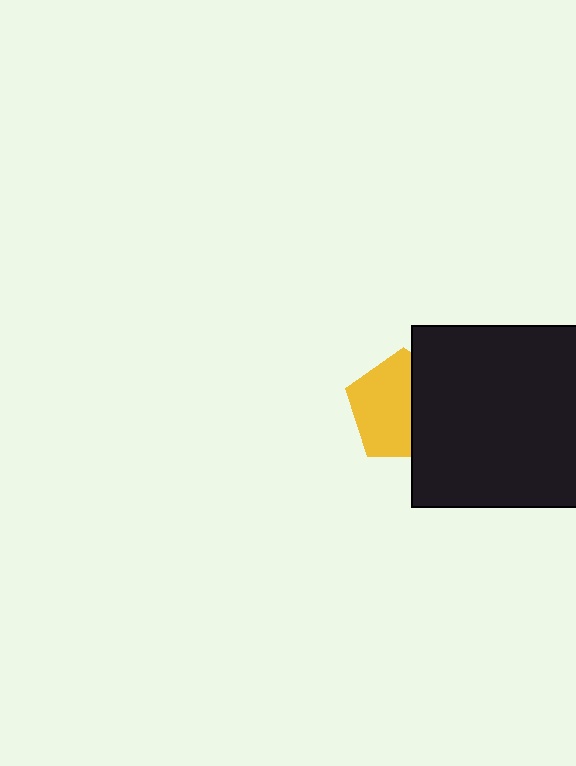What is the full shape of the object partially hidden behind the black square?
The partially hidden object is a yellow pentagon.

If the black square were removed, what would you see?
You would see the complete yellow pentagon.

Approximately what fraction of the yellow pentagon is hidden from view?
Roughly 40% of the yellow pentagon is hidden behind the black square.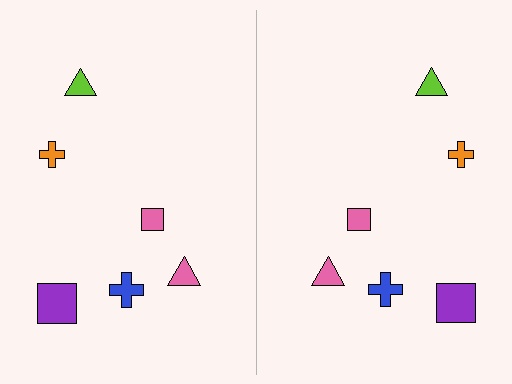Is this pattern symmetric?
Yes, this pattern has bilateral (reflection) symmetry.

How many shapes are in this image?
There are 12 shapes in this image.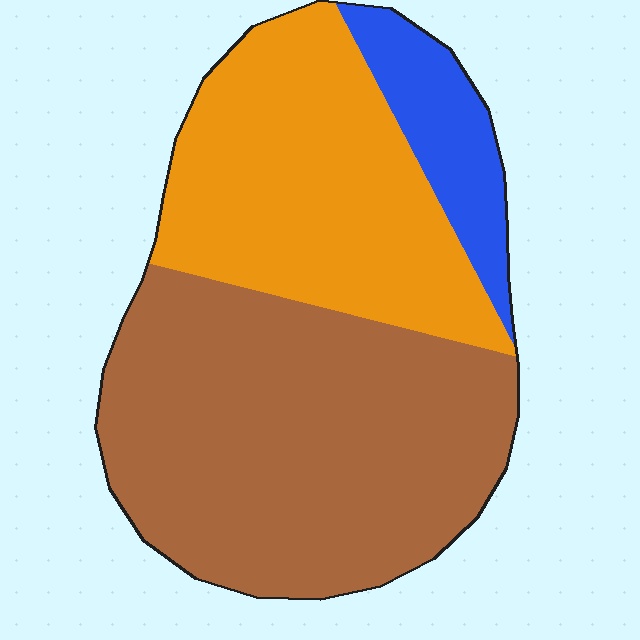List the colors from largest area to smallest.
From largest to smallest: brown, orange, blue.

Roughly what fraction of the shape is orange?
Orange takes up between a third and a half of the shape.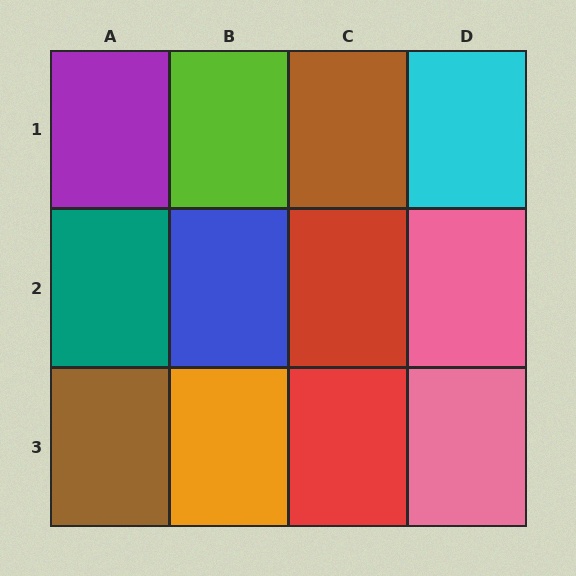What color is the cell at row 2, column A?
Teal.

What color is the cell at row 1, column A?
Purple.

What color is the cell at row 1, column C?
Brown.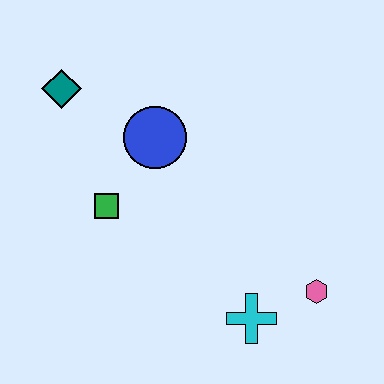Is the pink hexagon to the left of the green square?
No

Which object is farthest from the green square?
The pink hexagon is farthest from the green square.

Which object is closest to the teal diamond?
The blue circle is closest to the teal diamond.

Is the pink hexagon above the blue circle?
No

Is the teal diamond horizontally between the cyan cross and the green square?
No